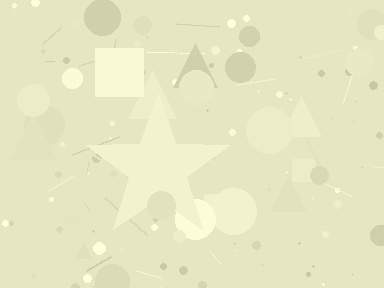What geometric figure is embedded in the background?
A star is embedded in the background.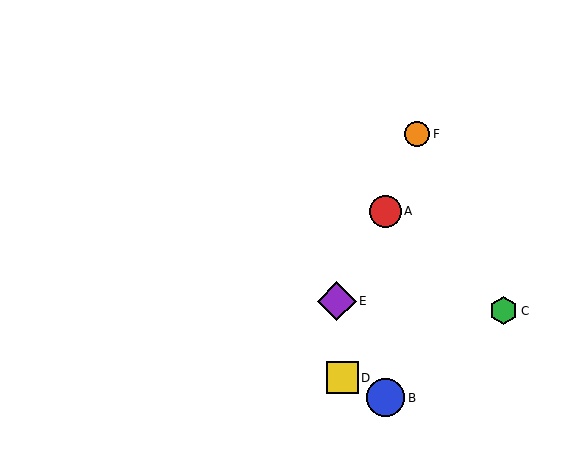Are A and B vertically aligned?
Yes, both are at x≈386.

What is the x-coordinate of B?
Object B is at x≈386.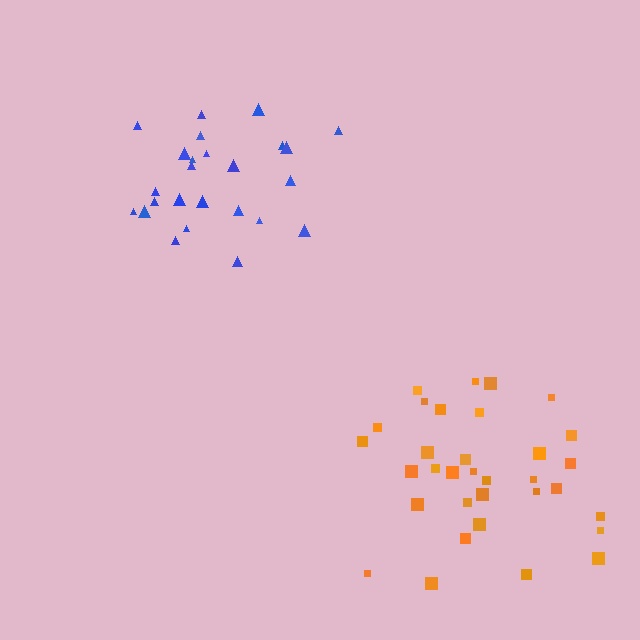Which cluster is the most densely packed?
Blue.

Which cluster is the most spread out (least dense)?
Orange.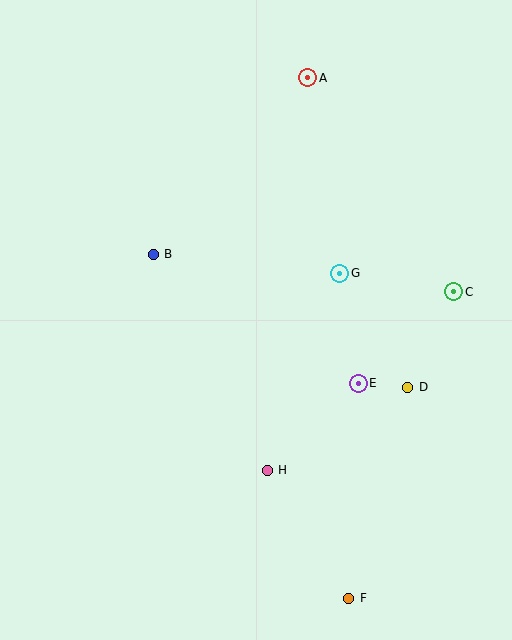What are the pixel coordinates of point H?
Point H is at (267, 470).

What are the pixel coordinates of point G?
Point G is at (340, 273).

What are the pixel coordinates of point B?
Point B is at (153, 254).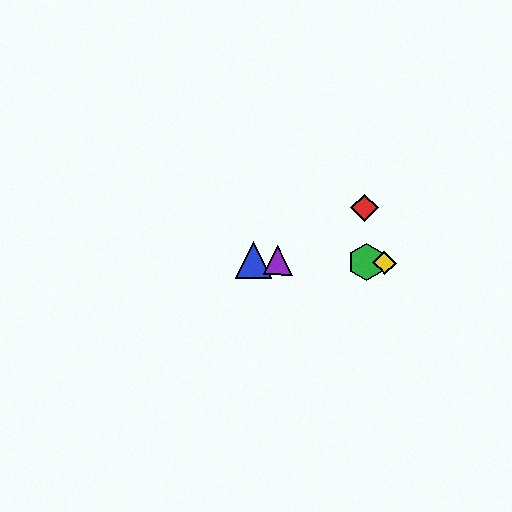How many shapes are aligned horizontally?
4 shapes (the blue triangle, the green hexagon, the yellow diamond, the purple triangle) are aligned horizontally.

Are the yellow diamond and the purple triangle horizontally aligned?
Yes, both are at y≈263.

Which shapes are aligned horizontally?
The blue triangle, the green hexagon, the yellow diamond, the purple triangle are aligned horizontally.